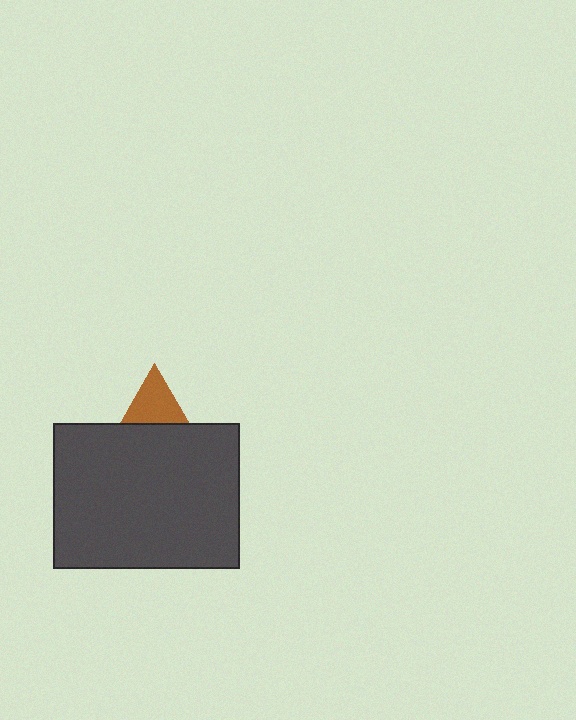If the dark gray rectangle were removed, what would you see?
You would see the complete brown triangle.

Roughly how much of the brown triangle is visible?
A small part of it is visible (roughly 36%).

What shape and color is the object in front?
The object in front is a dark gray rectangle.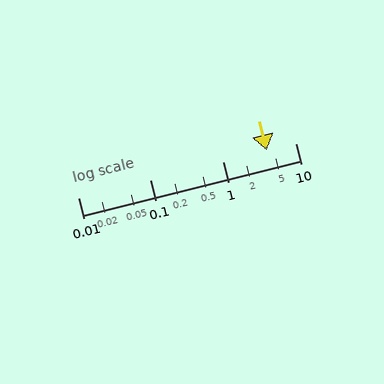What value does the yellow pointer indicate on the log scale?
The pointer indicates approximately 4.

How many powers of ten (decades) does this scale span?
The scale spans 3 decades, from 0.01 to 10.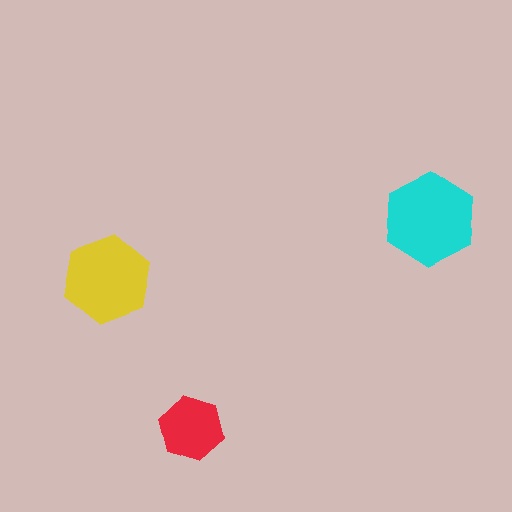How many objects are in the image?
There are 3 objects in the image.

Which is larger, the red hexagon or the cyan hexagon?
The cyan one.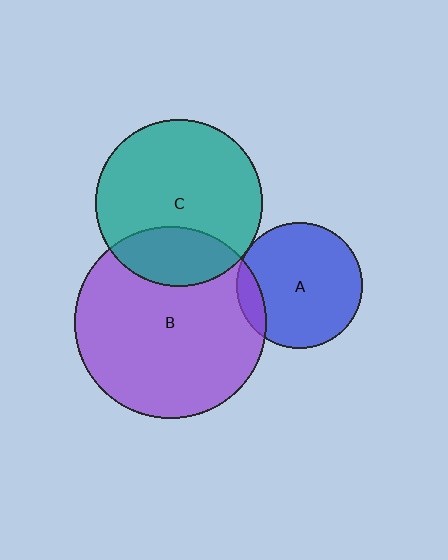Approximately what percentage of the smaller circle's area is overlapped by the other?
Approximately 10%.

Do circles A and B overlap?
Yes.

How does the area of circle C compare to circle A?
Approximately 1.8 times.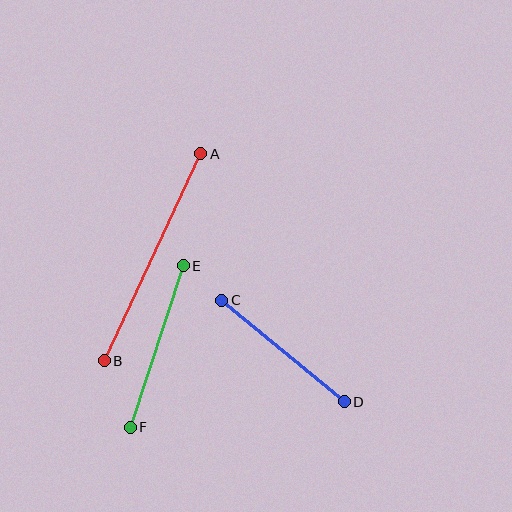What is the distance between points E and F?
The distance is approximately 170 pixels.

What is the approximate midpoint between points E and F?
The midpoint is at approximately (157, 347) pixels.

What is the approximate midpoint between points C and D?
The midpoint is at approximately (283, 351) pixels.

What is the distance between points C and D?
The distance is approximately 159 pixels.